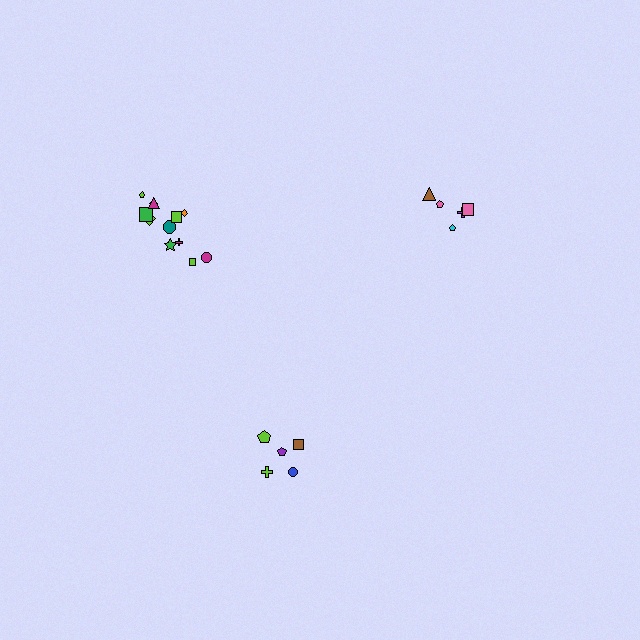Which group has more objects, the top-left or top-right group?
The top-left group.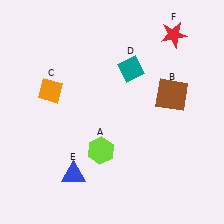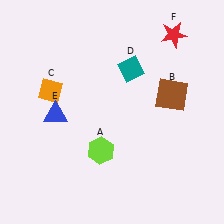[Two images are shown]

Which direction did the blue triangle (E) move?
The blue triangle (E) moved up.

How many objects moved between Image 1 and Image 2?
1 object moved between the two images.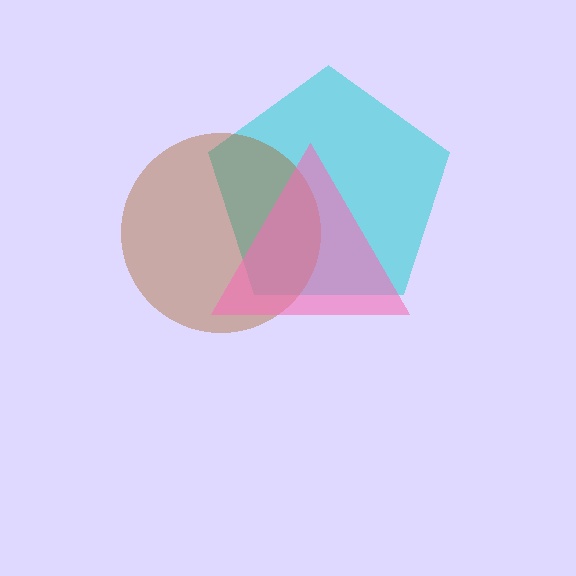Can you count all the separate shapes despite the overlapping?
Yes, there are 3 separate shapes.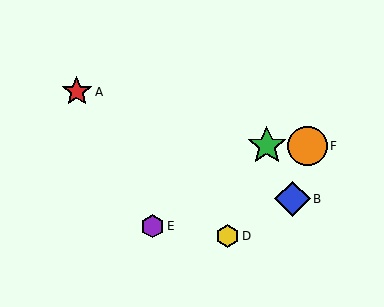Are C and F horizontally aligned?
Yes, both are at y≈146.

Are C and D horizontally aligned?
No, C is at y≈146 and D is at y≈236.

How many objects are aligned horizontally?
2 objects (C, F) are aligned horizontally.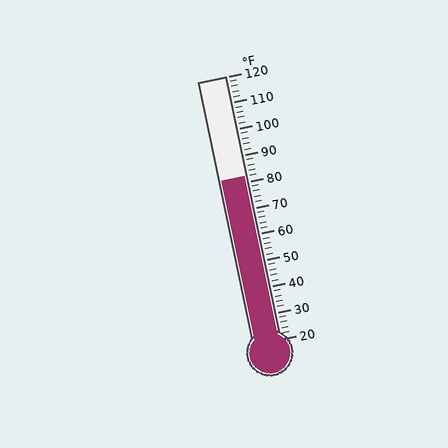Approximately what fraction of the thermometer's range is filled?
The thermometer is filled to approximately 60% of its range.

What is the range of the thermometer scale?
The thermometer scale ranges from 20°F to 120°F.